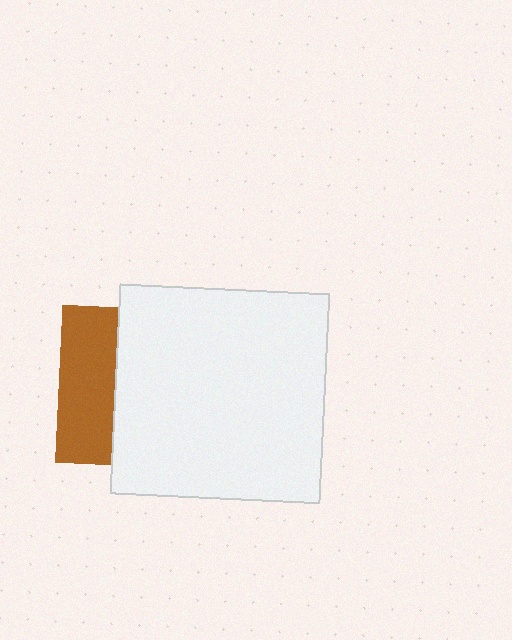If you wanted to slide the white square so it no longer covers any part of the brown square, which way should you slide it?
Slide it right — that is the most direct way to separate the two shapes.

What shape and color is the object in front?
The object in front is a white square.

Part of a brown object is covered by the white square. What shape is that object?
It is a square.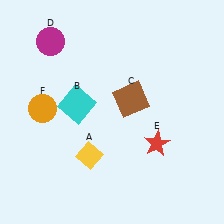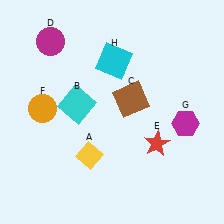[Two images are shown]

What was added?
A magenta hexagon (G), a cyan square (H) were added in Image 2.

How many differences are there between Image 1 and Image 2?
There are 2 differences between the two images.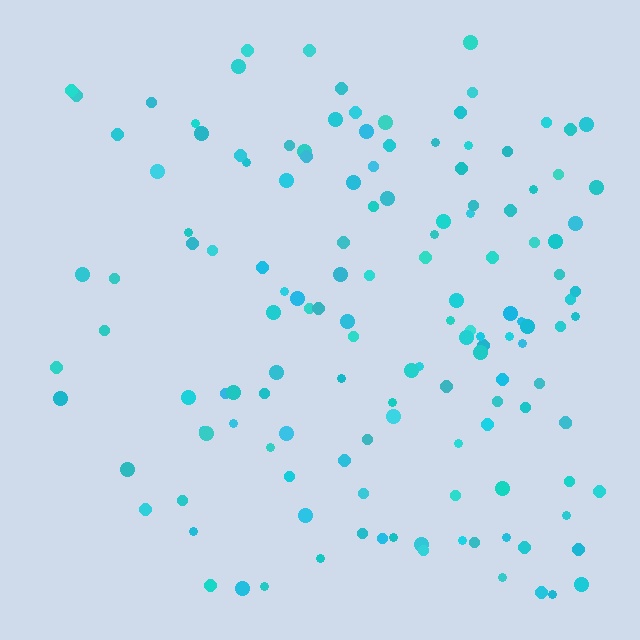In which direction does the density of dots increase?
From left to right, with the right side densest.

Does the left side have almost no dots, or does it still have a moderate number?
Still a moderate number, just noticeably fewer than the right.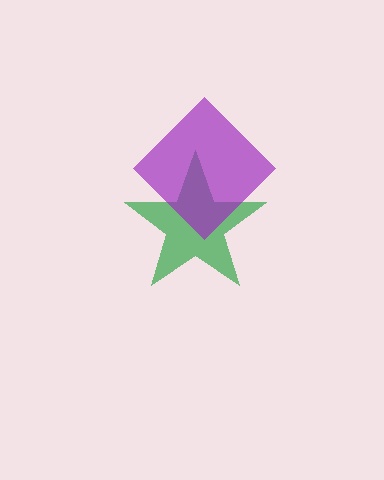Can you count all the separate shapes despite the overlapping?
Yes, there are 2 separate shapes.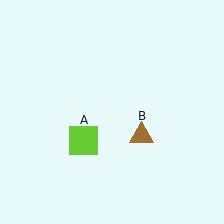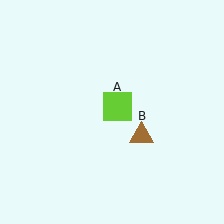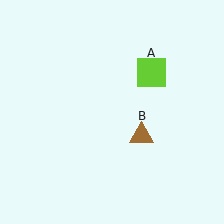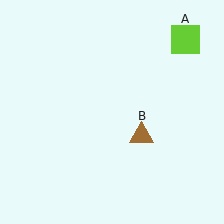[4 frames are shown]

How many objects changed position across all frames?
1 object changed position: lime square (object A).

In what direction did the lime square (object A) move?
The lime square (object A) moved up and to the right.